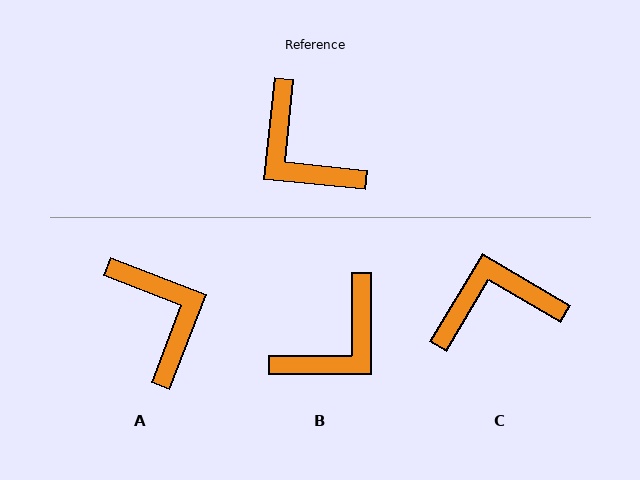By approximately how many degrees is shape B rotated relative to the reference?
Approximately 96 degrees counter-clockwise.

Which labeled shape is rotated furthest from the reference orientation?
A, about 165 degrees away.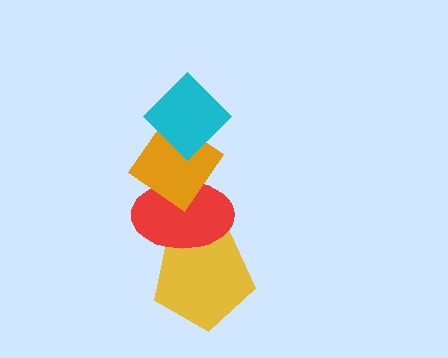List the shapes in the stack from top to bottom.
From top to bottom: the cyan diamond, the orange diamond, the red ellipse, the yellow pentagon.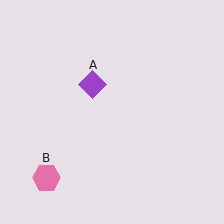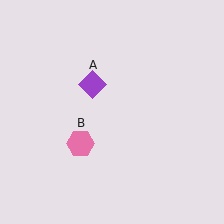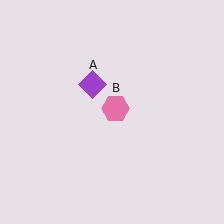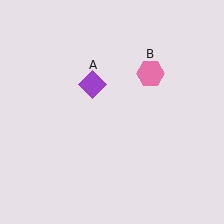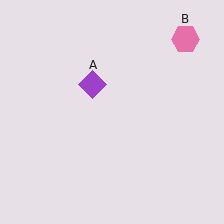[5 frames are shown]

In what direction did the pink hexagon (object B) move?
The pink hexagon (object B) moved up and to the right.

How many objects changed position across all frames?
1 object changed position: pink hexagon (object B).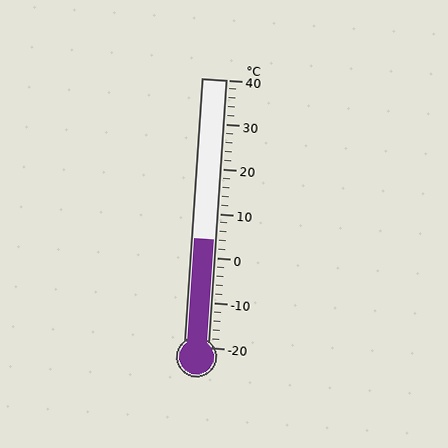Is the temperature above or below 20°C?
The temperature is below 20°C.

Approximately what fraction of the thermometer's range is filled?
The thermometer is filled to approximately 40% of its range.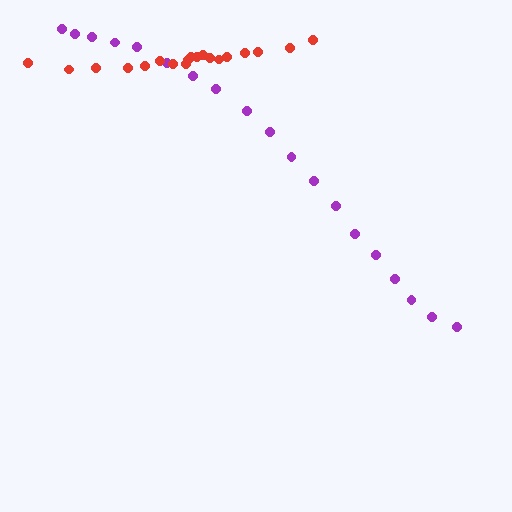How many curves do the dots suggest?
There are 2 distinct paths.